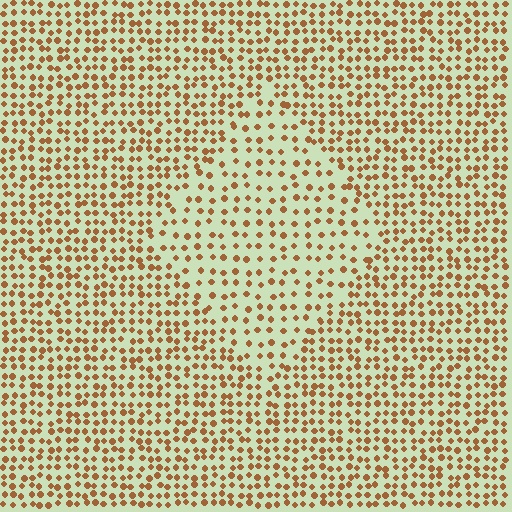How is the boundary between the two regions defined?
The boundary is defined by a change in element density (approximately 1.8x ratio). All elements are the same color, size, and shape.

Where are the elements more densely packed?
The elements are more densely packed outside the diamond boundary.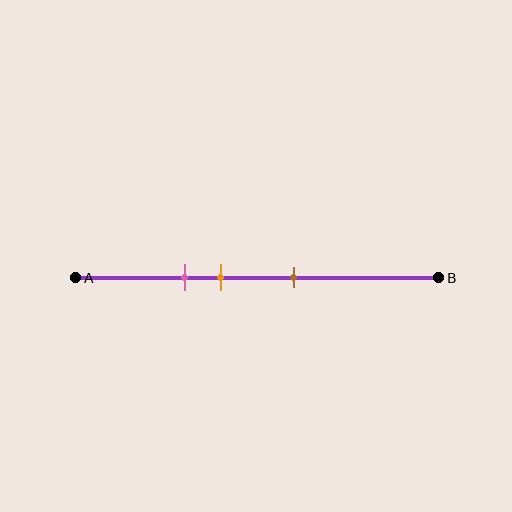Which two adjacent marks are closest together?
The pink and orange marks are the closest adjacent pair.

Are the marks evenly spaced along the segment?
Yes, the marks are approximately evenly spaced.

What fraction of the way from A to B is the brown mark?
The brown mark is approximately 60% (0.6) of the way from A to B.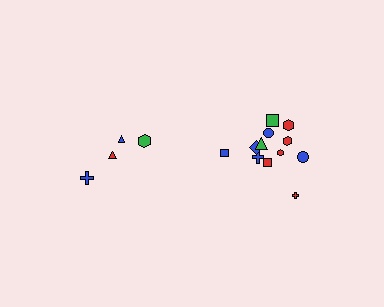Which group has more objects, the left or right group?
The right group.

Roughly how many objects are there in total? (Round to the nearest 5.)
Roughly 15 objects in total.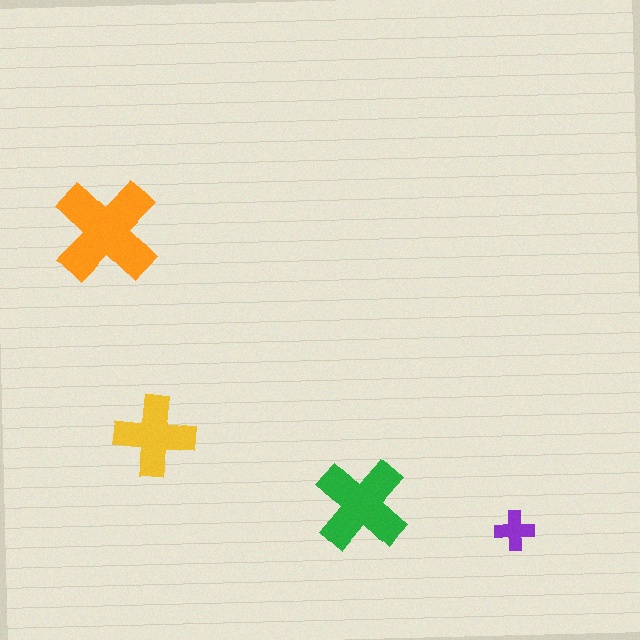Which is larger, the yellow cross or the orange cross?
The orange one.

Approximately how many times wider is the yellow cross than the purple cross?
About 2 times wider.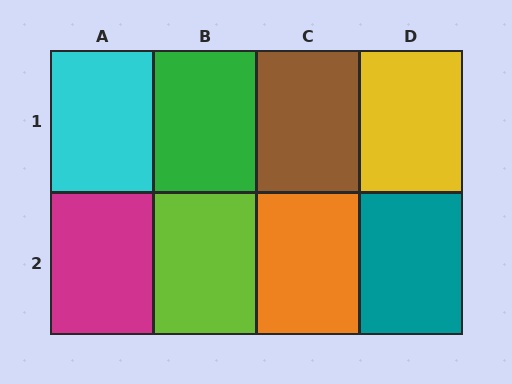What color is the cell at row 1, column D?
Yellow.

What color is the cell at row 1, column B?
Green.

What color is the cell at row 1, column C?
Brown.